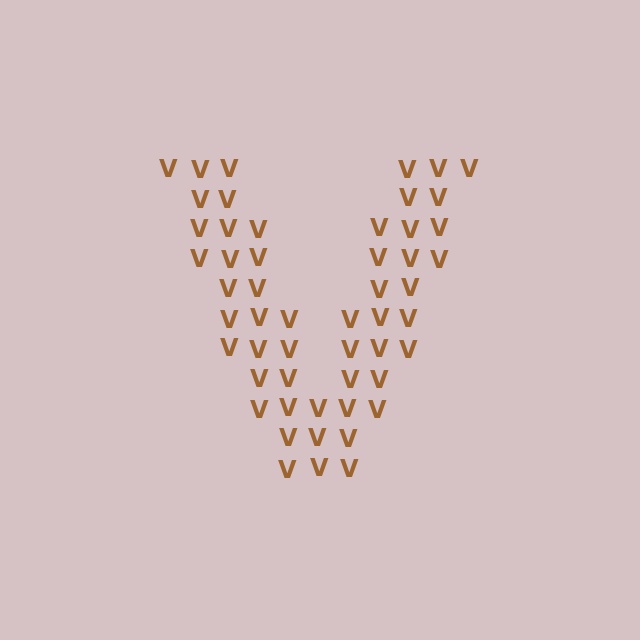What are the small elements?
The small elements are letter V's.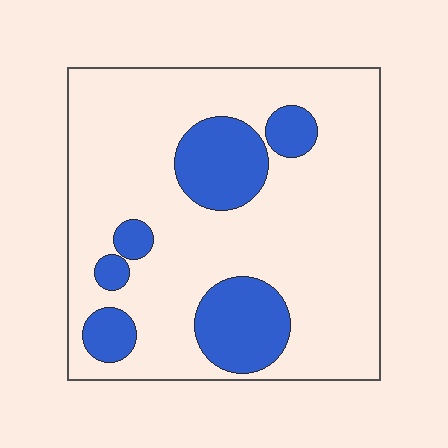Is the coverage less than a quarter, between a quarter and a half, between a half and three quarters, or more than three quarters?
Less than a quarter.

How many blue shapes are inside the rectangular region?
6.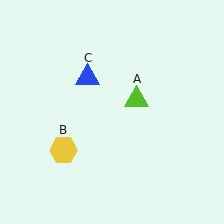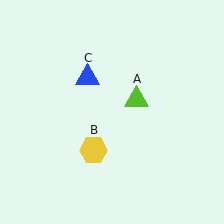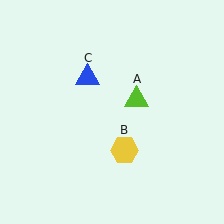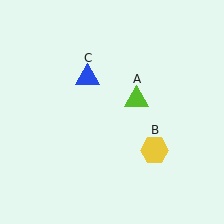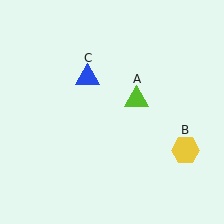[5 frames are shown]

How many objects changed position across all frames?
1 object changed position: yellow hexagon (object B).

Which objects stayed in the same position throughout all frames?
Lime triangle (object A) and blue triangle (object C) remained stationary.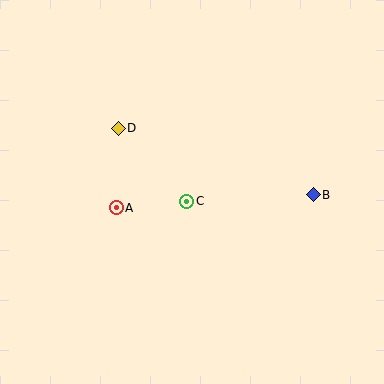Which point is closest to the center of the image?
Point C at (186, 201) is closest to the center.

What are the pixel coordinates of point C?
Point C is at (186, 201).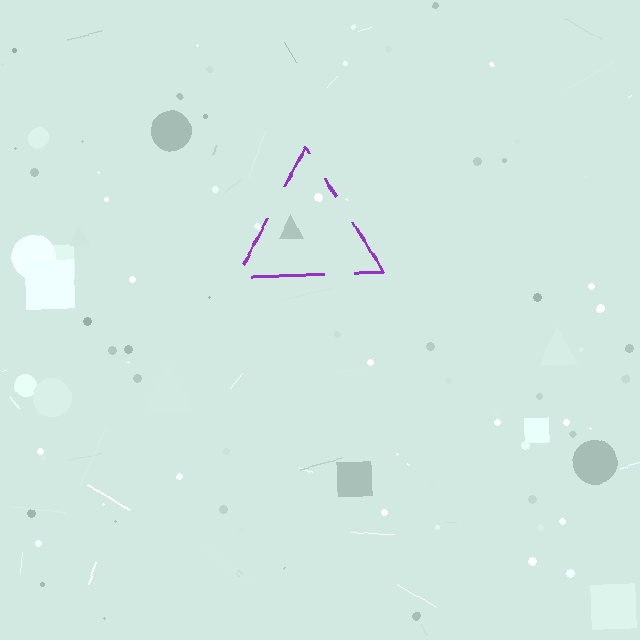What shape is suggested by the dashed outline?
The dashed outline suggests a triangle.